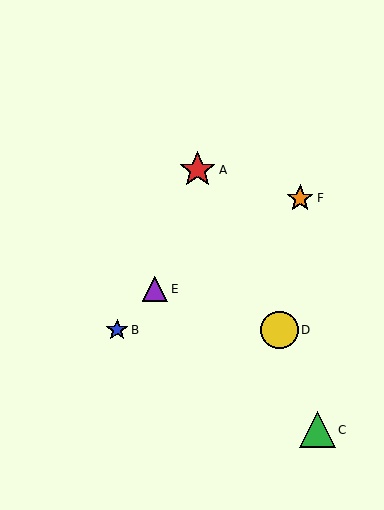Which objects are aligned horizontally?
Objects B, D are aligned horizontally.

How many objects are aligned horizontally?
2 objects (B, D) are aligned horizontally.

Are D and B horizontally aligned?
Yes, both are at y≈330.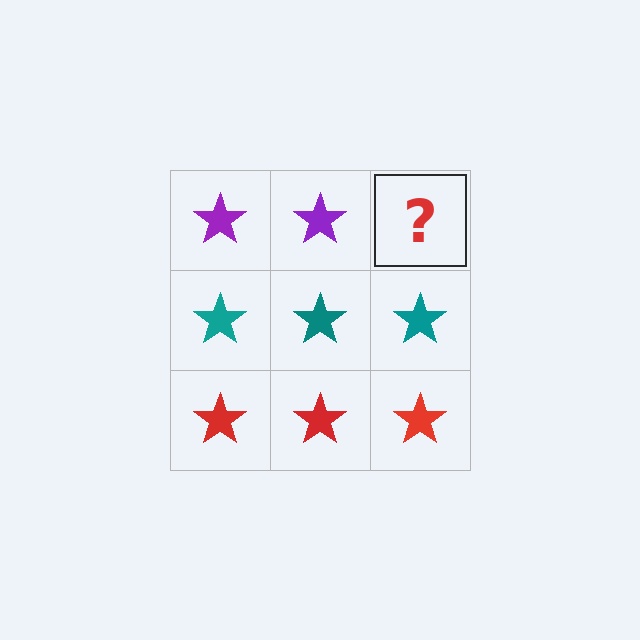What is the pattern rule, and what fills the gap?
The rule is that each row has a consistent color. The gap should be filled with a purple star.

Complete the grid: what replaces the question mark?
The question mark should be replaced with a purple star.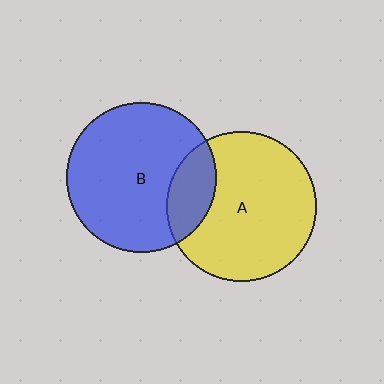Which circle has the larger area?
Circle B (blue).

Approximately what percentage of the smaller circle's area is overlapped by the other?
Approximately 20%.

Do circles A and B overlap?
Yes.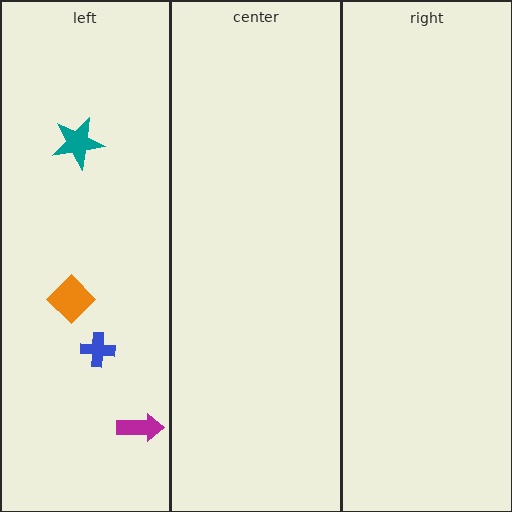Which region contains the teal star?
The left region.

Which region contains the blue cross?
The left region.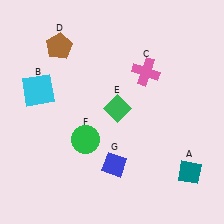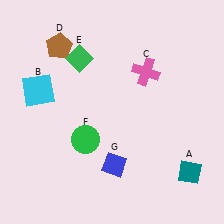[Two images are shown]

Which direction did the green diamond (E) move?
The green diamond (E) moved up.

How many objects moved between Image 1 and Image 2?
1 object moved between the two images.